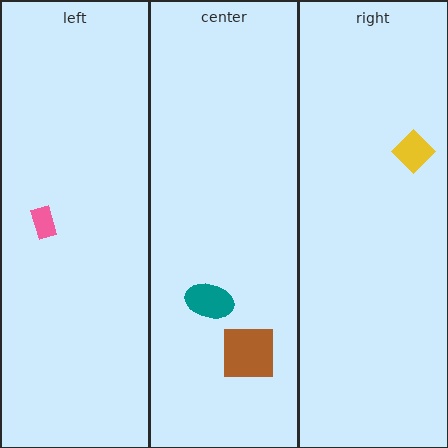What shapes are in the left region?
The pink rectangle.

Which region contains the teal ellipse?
The center region.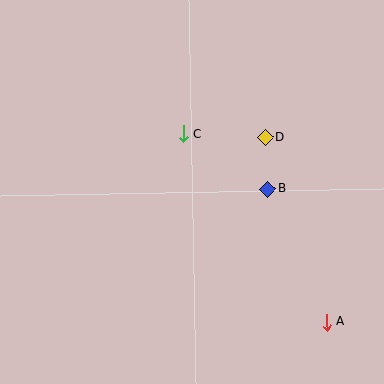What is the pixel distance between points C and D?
The distance between C and D is 82 pixels.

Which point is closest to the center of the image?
Point C at (183, 134) is closest to the center.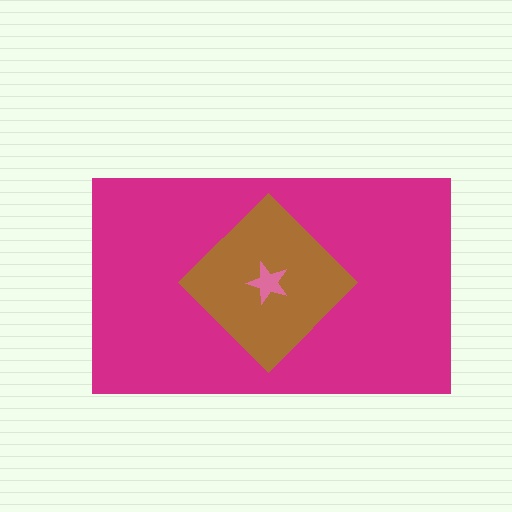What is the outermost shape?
The magenta rectangle.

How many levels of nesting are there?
3.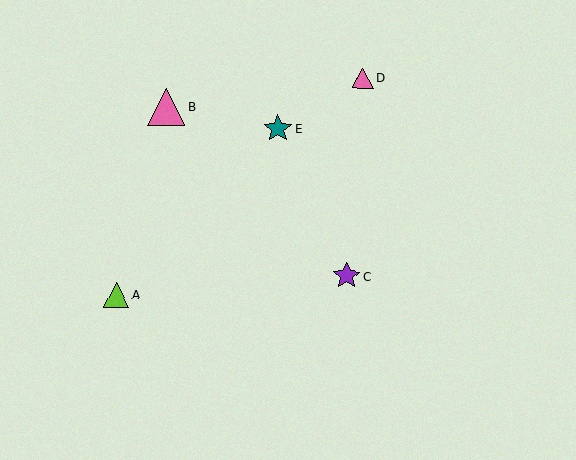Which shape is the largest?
The pink triangle (labeled B) is the largest.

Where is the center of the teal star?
The center of the teal star is at (278, 129).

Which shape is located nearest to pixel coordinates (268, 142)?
The teal star (labeled E) at (278, 129) is nearest to that location.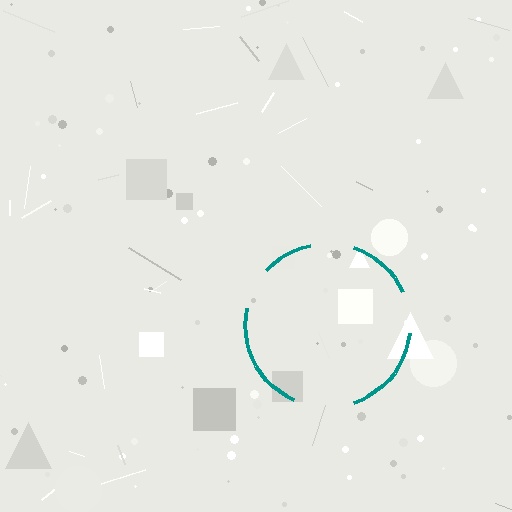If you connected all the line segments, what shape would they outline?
They would outline a circle.